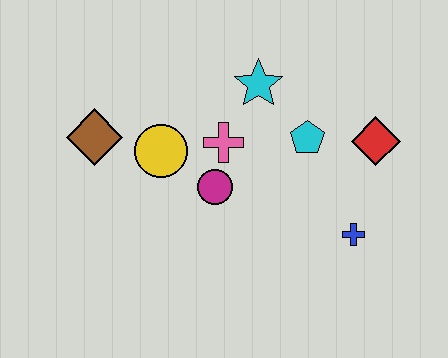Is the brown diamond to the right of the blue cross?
No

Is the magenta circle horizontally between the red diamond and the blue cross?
No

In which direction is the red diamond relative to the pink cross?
The red diamond is to the right of the pink cross.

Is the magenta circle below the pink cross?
Yes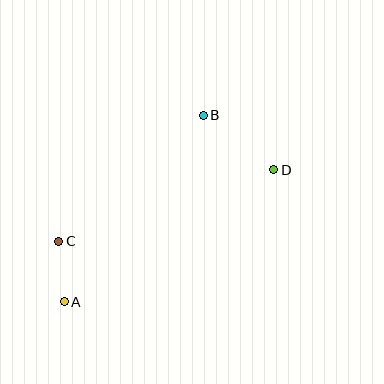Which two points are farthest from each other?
Points A and D are farthest from each other.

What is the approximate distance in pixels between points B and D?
The distance between B and D is approximately 90 pixels.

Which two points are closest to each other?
Points A and C are closest to each other.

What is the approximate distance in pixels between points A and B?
The distance between A and B is approximately 233 pixels.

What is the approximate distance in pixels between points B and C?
The distance between B and C is approximately 192 pixels.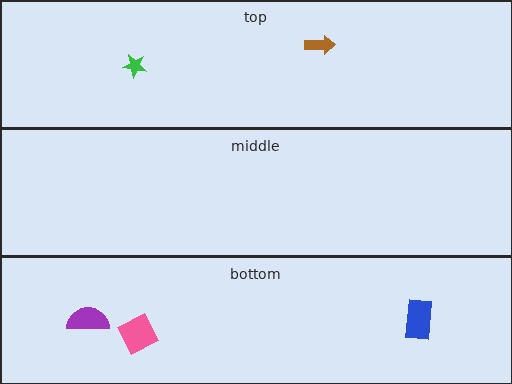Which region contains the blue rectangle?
The bottom region.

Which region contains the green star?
The top region.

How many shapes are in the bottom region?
3.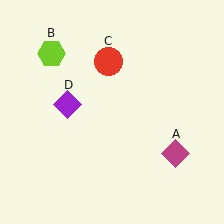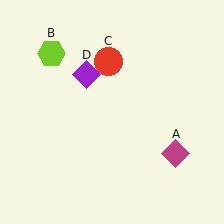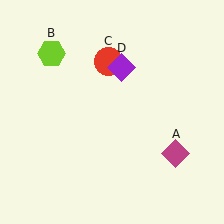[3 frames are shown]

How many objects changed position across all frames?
1 object changed position: purple diamond (object D).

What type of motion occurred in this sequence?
The purple diamond (object D) rotated clockwise around the center of the scene.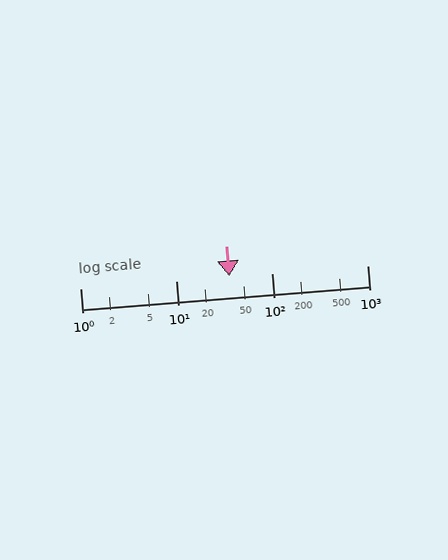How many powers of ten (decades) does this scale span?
The scale spans 3 decades, from 1 to 1000.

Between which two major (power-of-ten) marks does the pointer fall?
The pointer is between 10 and 100.